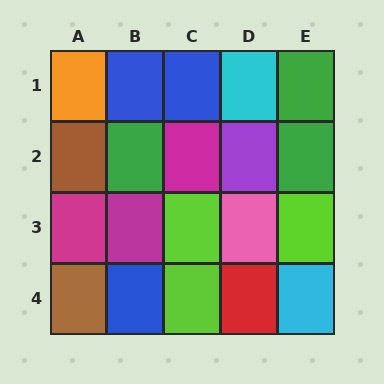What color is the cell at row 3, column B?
Magenta.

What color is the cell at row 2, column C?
Magenta.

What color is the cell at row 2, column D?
Purple.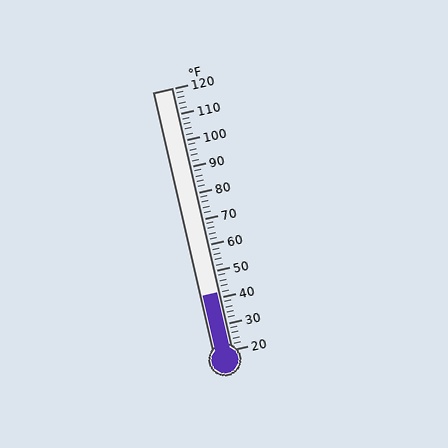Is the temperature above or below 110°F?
The temperature is below 110°F.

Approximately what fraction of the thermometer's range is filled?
The thermometer is filled to approximately 20% of its range.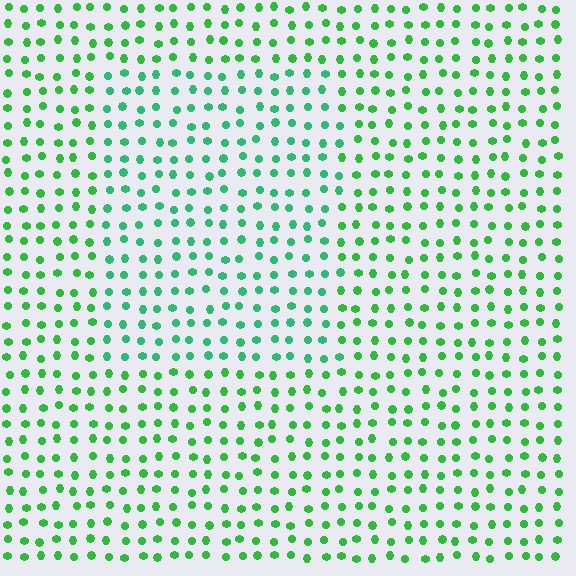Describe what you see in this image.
The image is filled with small green elements in a uniform arrangement. A rectangle-shaped region is visible where the elements are tinted to a slightly different hue, forming a subtle color boundary.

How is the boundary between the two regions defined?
The boundary is defined purely by a slight shift in hue (about 23 degrees). Spacing, size, and orientation are identical on both sides.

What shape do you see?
I see a rectangle.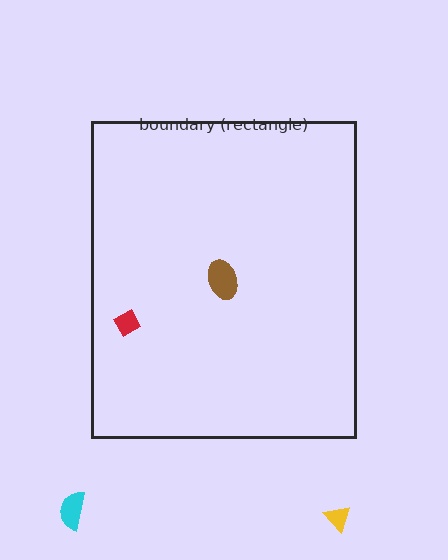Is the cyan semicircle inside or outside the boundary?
Outside.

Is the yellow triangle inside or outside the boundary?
Outside.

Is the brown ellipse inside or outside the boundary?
Inside.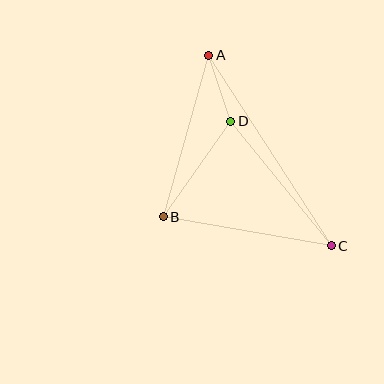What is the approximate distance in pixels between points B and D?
The distance between B and D is approximately 117 pixels.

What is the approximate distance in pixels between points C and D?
The distance between C and D is approximately 160 pixels.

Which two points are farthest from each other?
Points A and C are farthest from each other.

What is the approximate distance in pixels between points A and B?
The distance between A and B is approximately 168 pixels.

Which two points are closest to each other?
Points A and D are closest to each other.